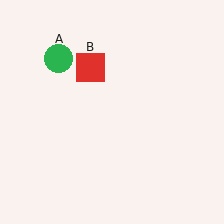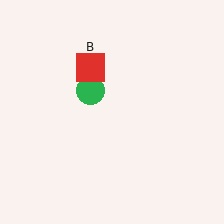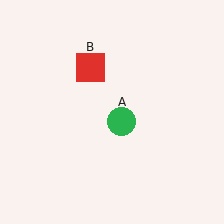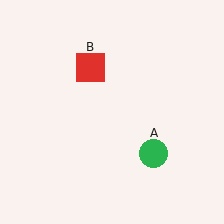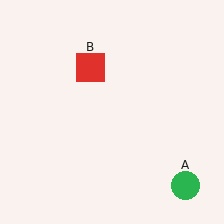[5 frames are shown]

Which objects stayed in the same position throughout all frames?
Red square (object B) remained stationary.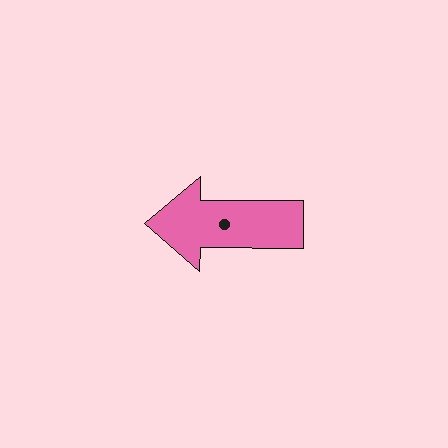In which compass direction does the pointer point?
West.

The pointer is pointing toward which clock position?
Roughly 9 o'clock.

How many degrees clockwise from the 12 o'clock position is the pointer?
Approximately 270 degrees.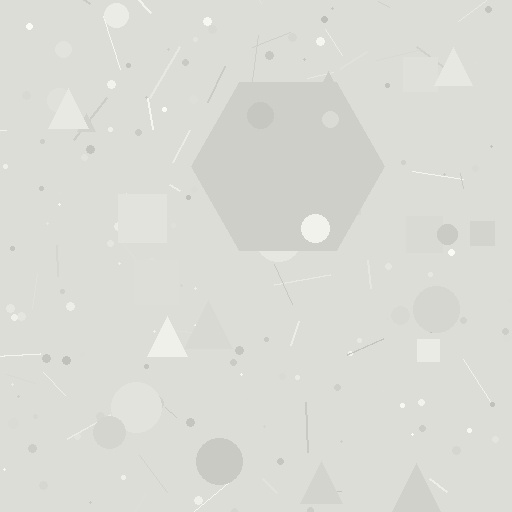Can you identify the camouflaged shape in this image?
The camouflaged shape is a hexagon.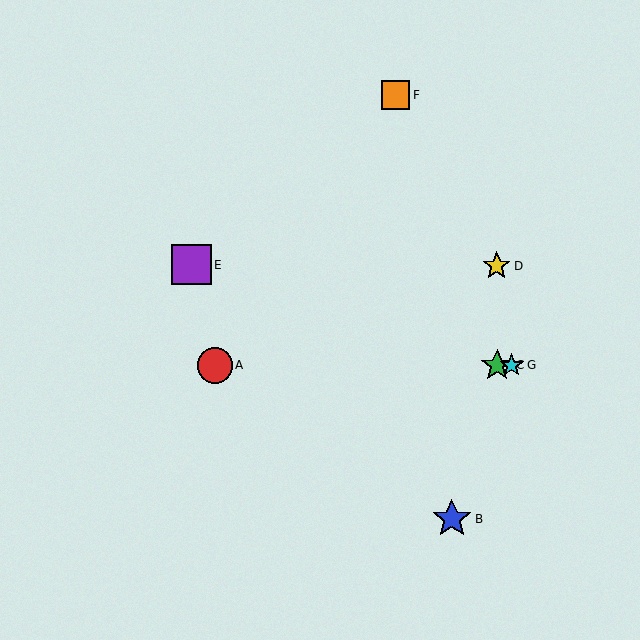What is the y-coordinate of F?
Object F is at y≈95.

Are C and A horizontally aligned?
Yes, both are at y≈365.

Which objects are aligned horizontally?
Objects A, C, G are aligned horizontally.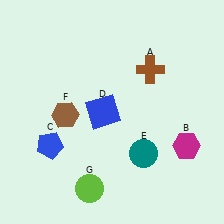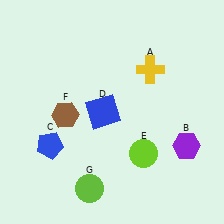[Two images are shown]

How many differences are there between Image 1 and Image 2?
There are 3 differences between the two images.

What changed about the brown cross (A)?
In Image 1, A is brown. In Image 2, it changed to yellow.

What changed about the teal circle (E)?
In Image 1, E is teal. In Image 2, it changed to lime.